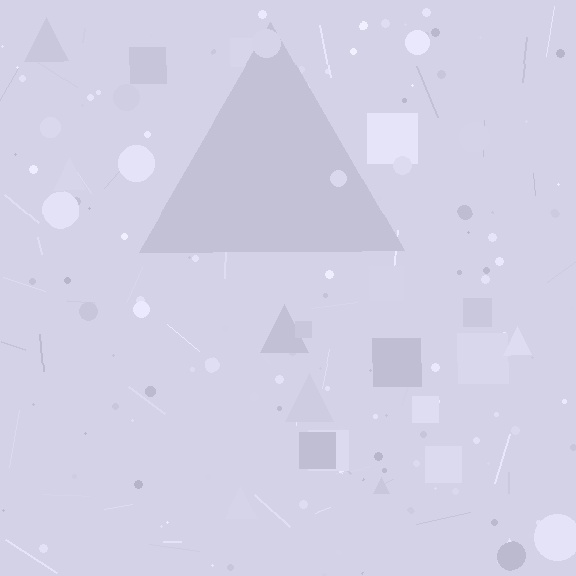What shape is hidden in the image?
A triangle is hidden in the image.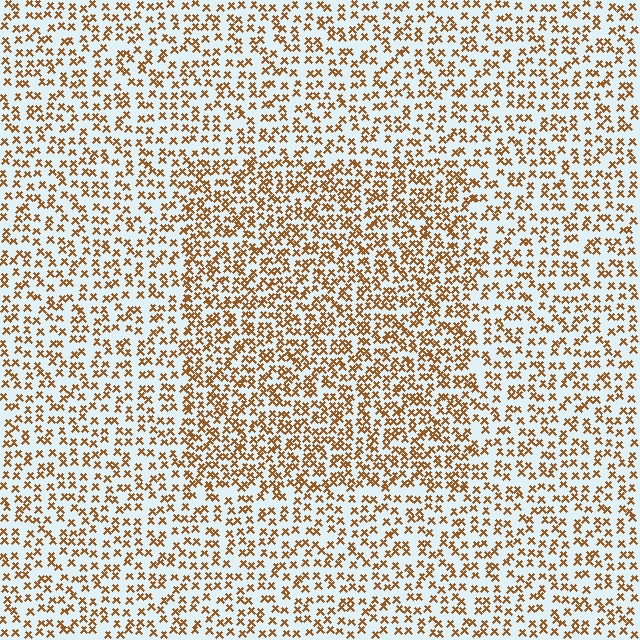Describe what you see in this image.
The image contains small brown elements arranged at two different densities. A rectangle-shaped region is visible where the elements are more densely packed than the surrounding area.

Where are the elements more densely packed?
The elements are more densely packed inside the rectangle boundary.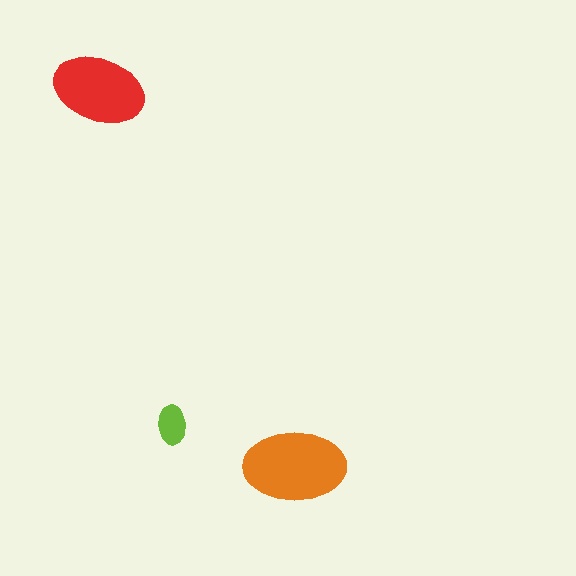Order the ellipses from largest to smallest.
the orange one, the red one, the lime one.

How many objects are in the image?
There are 3 objects in the image.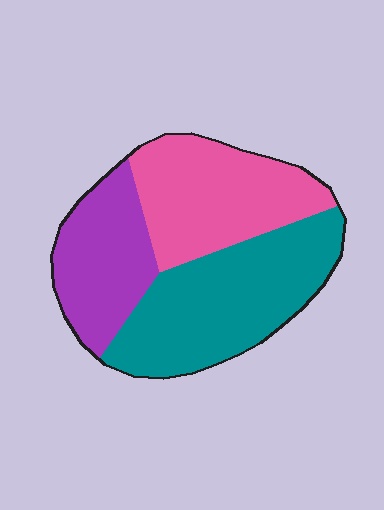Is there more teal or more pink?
Teal.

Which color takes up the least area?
Purple, at roughly 25%.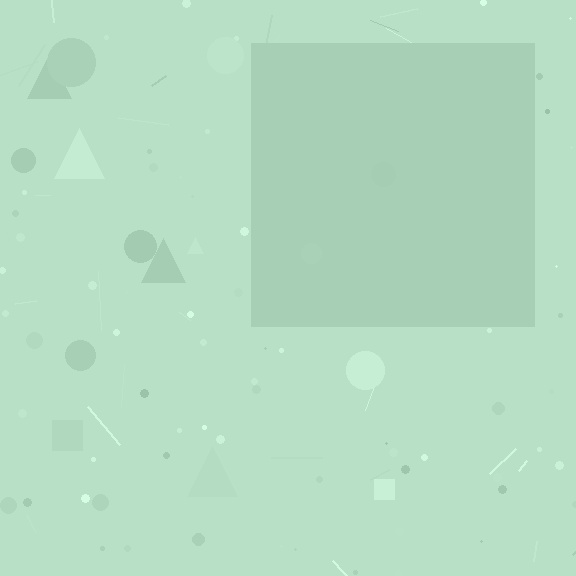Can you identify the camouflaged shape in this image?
The camouflaged shape is a square.